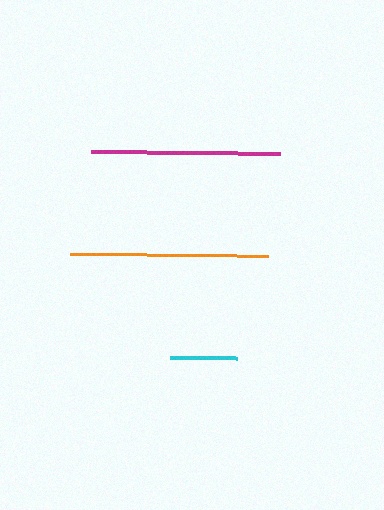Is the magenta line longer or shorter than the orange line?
The orange line is longer than the magenta line.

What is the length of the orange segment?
The orange segment is approximately 197 pixels long.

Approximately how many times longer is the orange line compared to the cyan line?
The orange line is approximately 2.9 times the length of the cyan line.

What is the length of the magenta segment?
The magenta segment is approximately 189 pixels long.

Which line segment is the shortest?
The cyan line is the shortest at approximately 67 pixels.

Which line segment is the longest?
The orange line is the longest at approximately 197 pixels.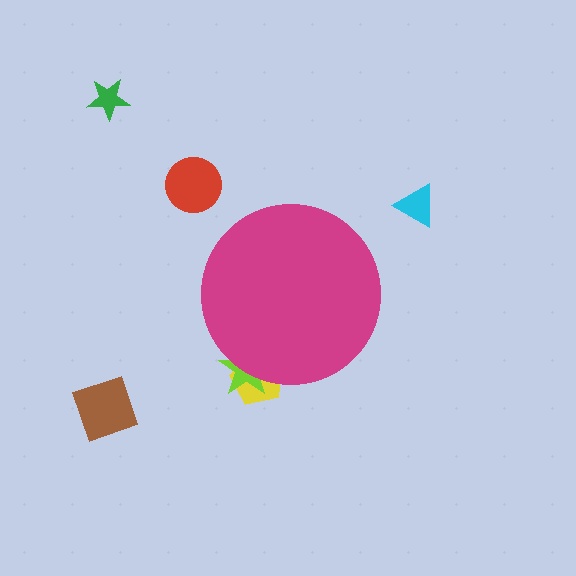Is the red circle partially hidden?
No, the red circle is fully visible.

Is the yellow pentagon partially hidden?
Yes, the yellow pentagon is partially hidden behind the magenta circle.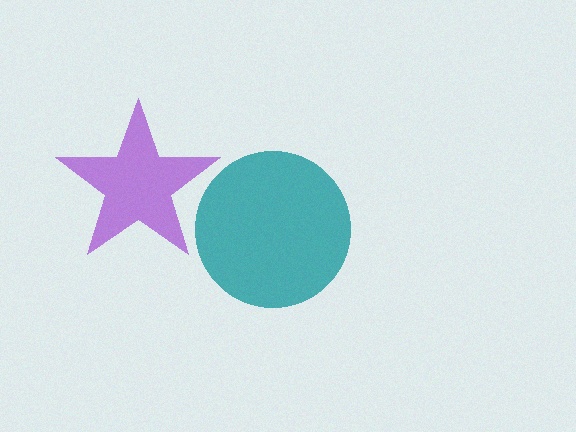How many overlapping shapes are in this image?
There are 2 overlapping shapes in the image.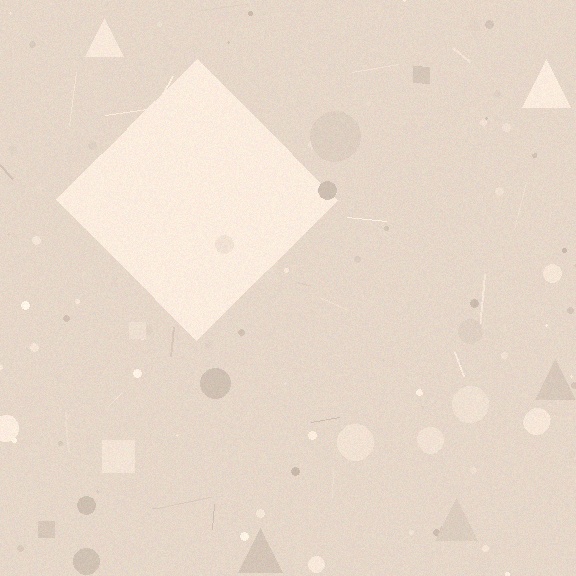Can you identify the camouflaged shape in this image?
The camouflaged shape is a diamond.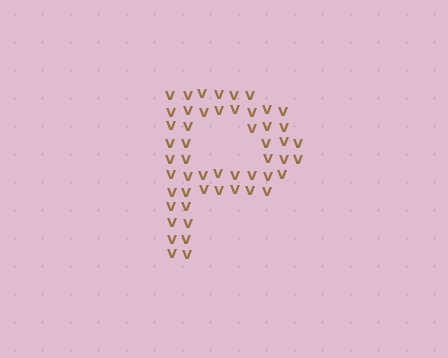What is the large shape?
The large shape is the letter P.